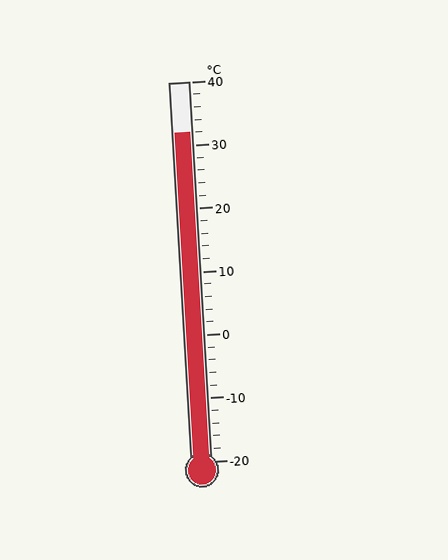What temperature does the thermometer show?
The thermometer shows approximately 32°C.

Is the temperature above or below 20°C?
The temperature is above 20°C.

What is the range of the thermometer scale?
The thermometer scale ranges from -20°C to 40°C.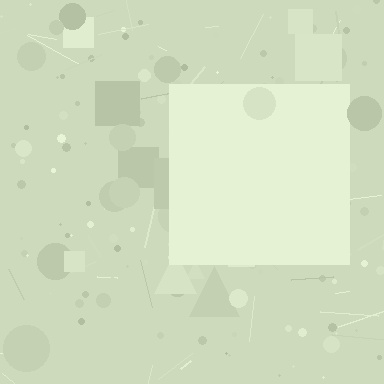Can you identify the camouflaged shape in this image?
The camouflaged shape is a square.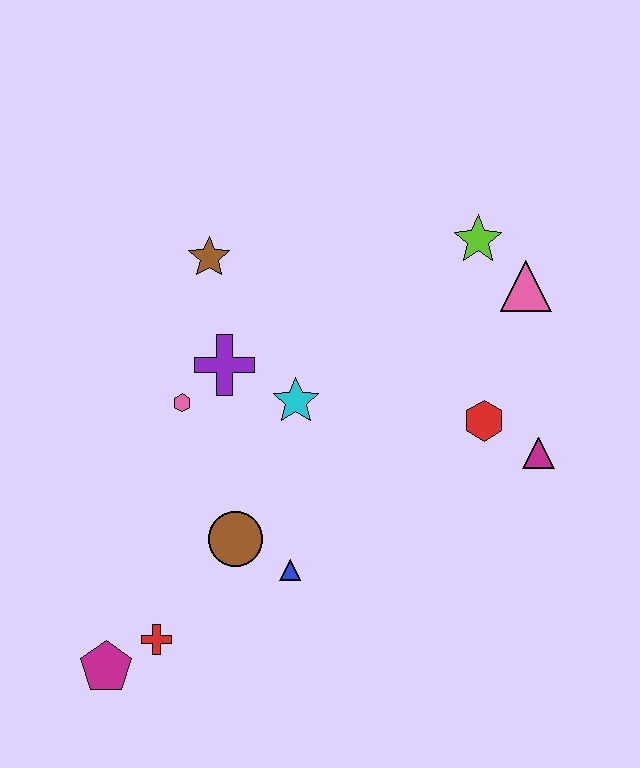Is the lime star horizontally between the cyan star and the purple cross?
No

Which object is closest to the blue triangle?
The brown circle is closest to the blue triangle.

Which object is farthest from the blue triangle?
The lime star is farthest from the blue triangle.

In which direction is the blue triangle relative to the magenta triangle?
The blue triangle is to the left of the magenta triangle.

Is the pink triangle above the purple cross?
Yes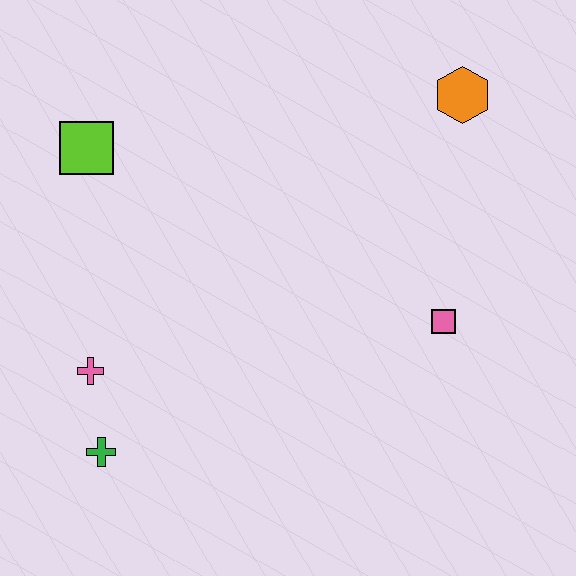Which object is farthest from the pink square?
The lime square is farthest from the pink square.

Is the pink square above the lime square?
No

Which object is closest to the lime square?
The pink cross is closest to the lime square.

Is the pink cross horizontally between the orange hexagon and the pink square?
No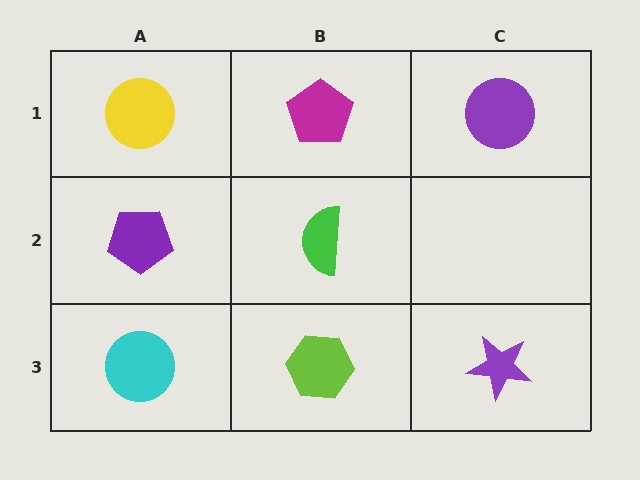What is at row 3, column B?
A lime hexagon.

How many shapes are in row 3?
3 shapes.